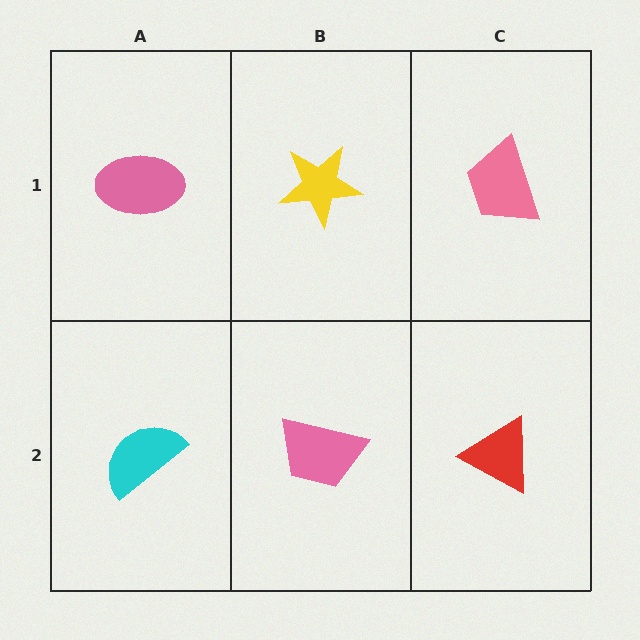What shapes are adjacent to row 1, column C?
A red triangle (row 2, column C), a yellow star (row 1, column B).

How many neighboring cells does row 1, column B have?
3.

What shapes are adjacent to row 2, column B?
A yellow star (row 1, column B), a cyan semicircle (row 2, column A), a red triangle (row 2, column C).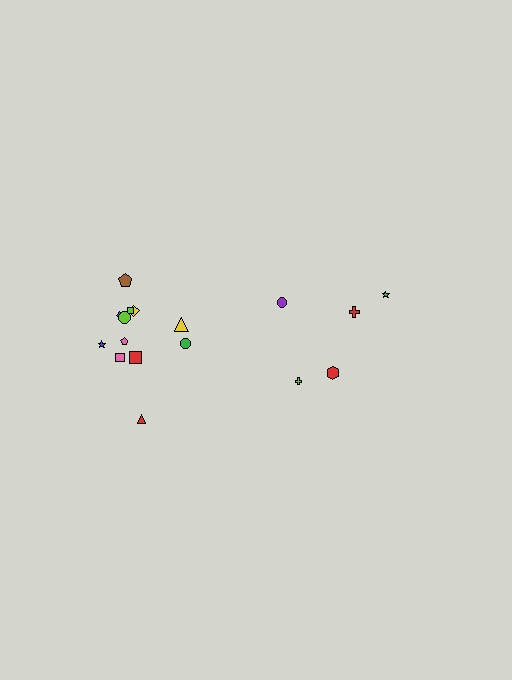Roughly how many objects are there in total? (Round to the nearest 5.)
Roughly 15 objects in total.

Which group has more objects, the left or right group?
The left group.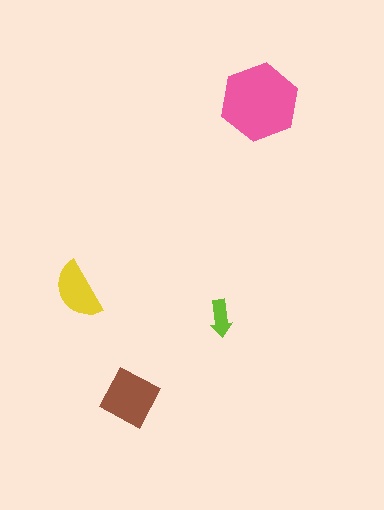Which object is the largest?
The pink hexagon.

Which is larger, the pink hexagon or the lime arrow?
The pink hexagon.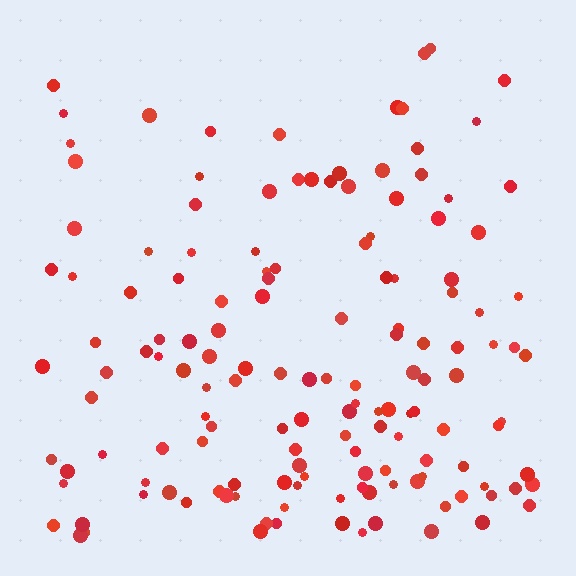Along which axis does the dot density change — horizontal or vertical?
Vertical.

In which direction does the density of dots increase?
From top to bottom, with the bottom side densest.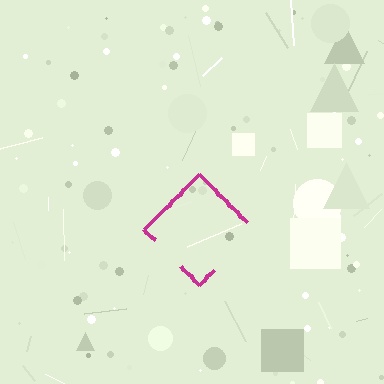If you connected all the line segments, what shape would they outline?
They would outline a diamond.